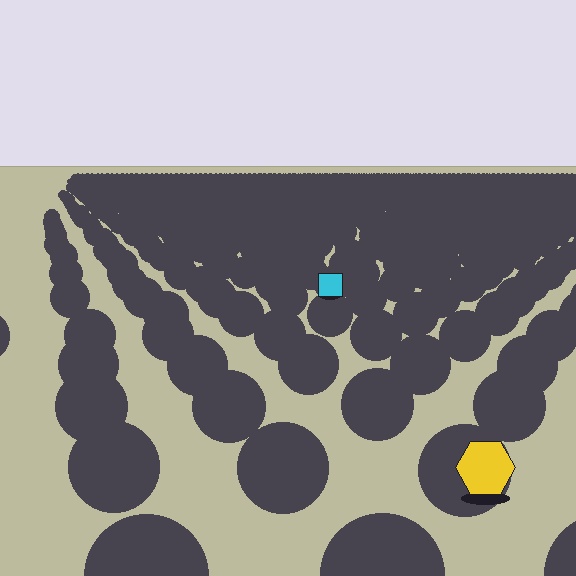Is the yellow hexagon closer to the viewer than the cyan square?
Yes. The yellow hexagon is closer — you can tell from the texture gradient: the ground texture is coarser near it.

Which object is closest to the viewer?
The yellow hexagon is closest. The texture marks near it are larger and more spread out.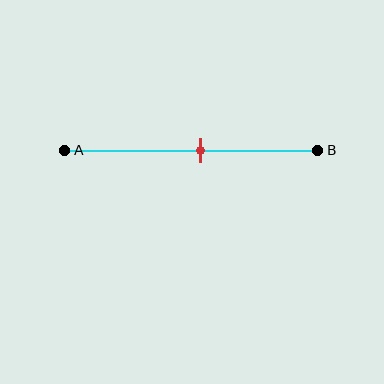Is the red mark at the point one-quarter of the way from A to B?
No, the mark is at about 55% from A, not at the 25% one-quarter point.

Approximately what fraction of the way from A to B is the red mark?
The red mark is approximately 55% of the way from A to B.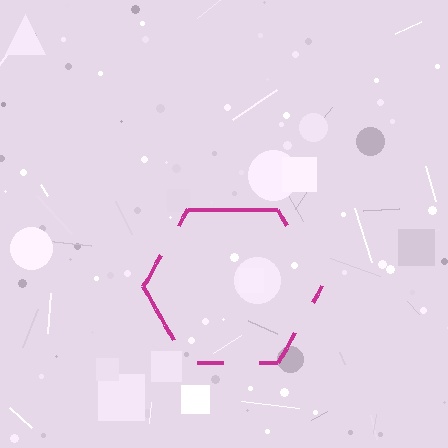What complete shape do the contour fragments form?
The contour fragments form a hexagon.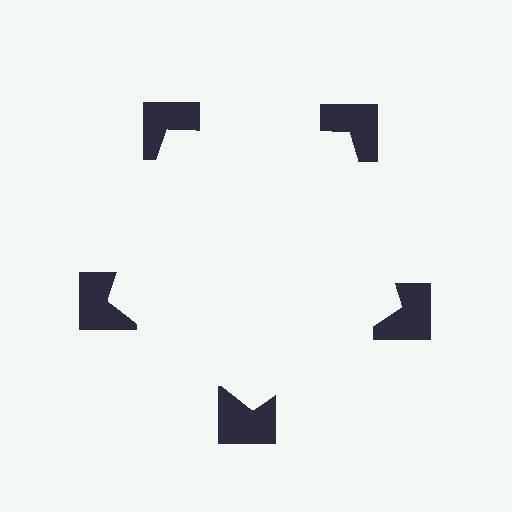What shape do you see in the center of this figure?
An illusory pentagon — its edges are inferred from the aligned wedge cuts in the notched squares, not physically drawn.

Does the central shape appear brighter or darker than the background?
It typically appears slightly brighter than the background, even though no actual brightness change is drawn.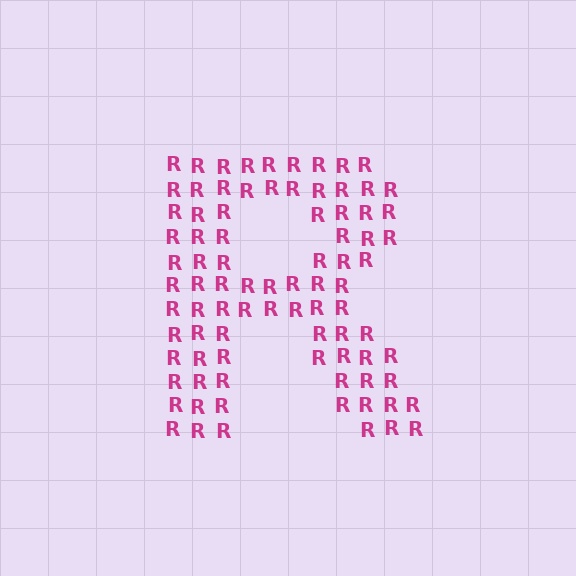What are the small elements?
The small elements are letter R's.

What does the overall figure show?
The overall figure shows the letter R.